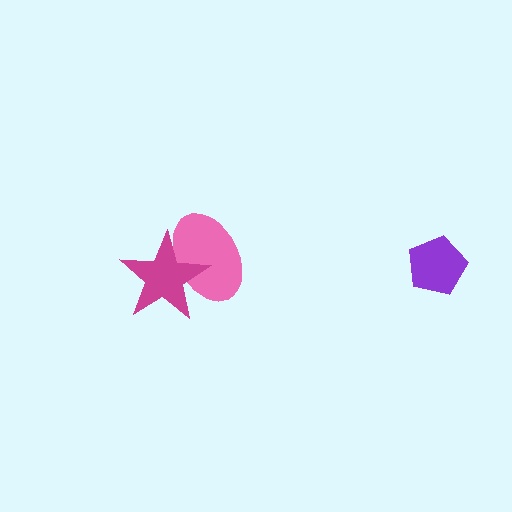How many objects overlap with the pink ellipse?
1 object overlaps with the pink ellipse.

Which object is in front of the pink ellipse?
The magenta star is in front of the pink ellipse.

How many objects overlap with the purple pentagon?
0 objects overlap with the purple pentagon.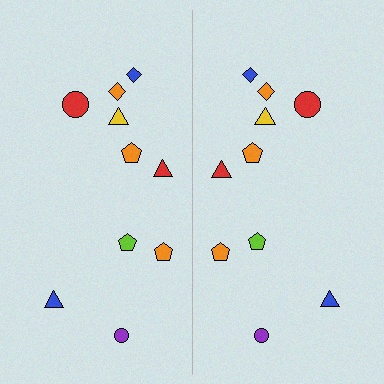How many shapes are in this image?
There are 20 shapes in this image.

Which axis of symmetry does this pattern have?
The pattern has a vertical axis of symmetry running through the center of the image.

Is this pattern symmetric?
Yes, this pattern has bilateral (reflection) symmetry.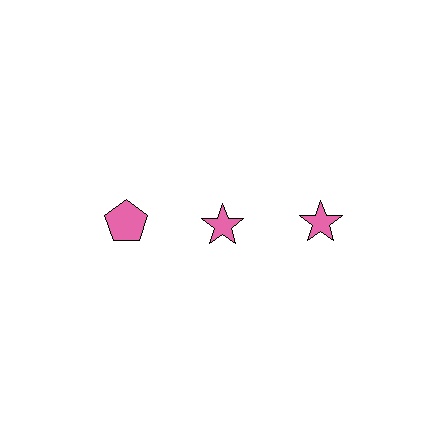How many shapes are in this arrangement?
There are 3 shapes arranged in a grid pattern.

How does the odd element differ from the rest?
It has a different shape: pentagon instead of star.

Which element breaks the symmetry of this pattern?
The pink pentagon in the top row, leftmost column breaks the symmetry. All other shapes are pink stars.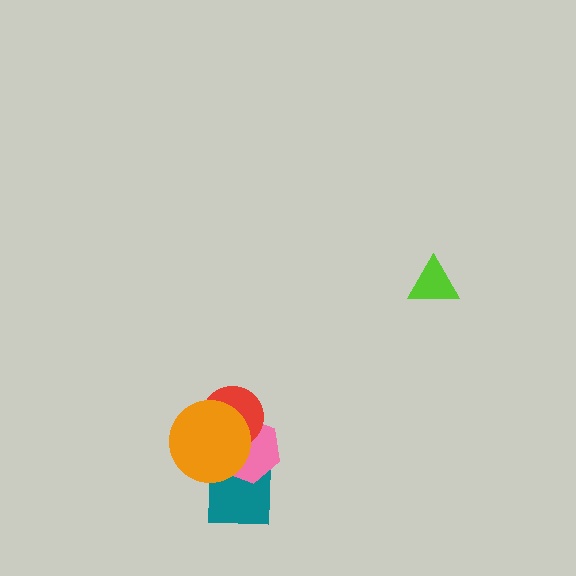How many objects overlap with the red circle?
3 objects overlap with the red circle.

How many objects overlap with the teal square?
3 objects overlap with the teal square.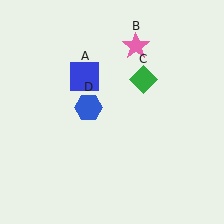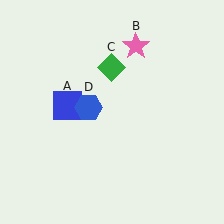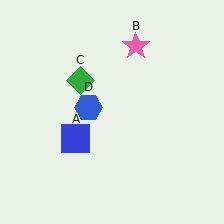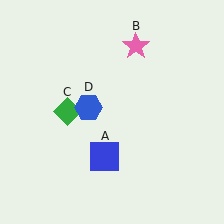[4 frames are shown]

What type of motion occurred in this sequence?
The blue square (object A), green diamond (object C) rotated counterclockwise around the center of the scene.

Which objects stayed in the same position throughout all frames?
Pink star (object B) and blue hexagon (object D) remained stationary.